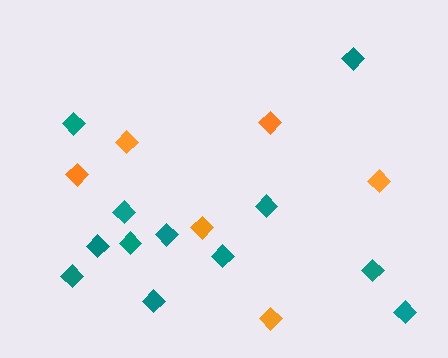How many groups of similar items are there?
There are 2 groups: one group of orange diamonds (6) and one group of teal diamonds (12).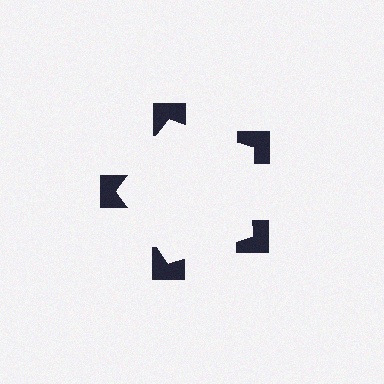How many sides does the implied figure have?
5 sides.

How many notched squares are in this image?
There are 5 — one at each vertex of the illusory pentagon.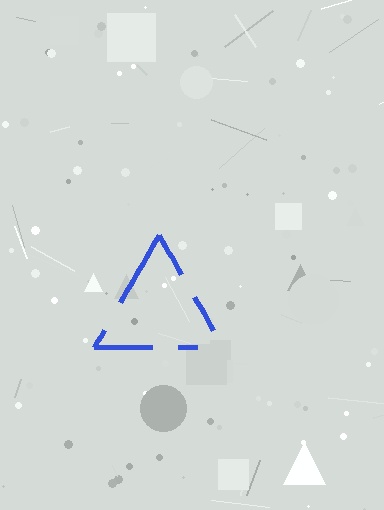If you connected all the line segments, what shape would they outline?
They would outline a triangle.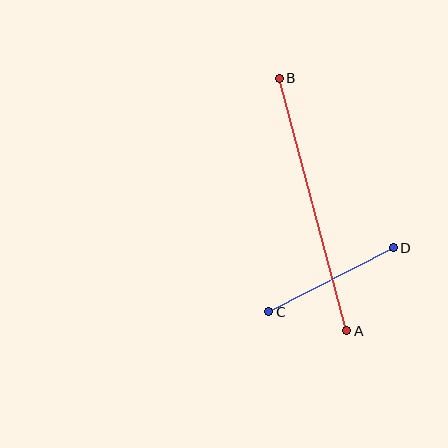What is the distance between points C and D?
The distance is approximately 140 pixels.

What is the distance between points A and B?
The distance is approximately 261 pixels.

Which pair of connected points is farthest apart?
Points A and B are farthest apart.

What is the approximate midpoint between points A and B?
The midpoint is at approximately (313, 204) pixels.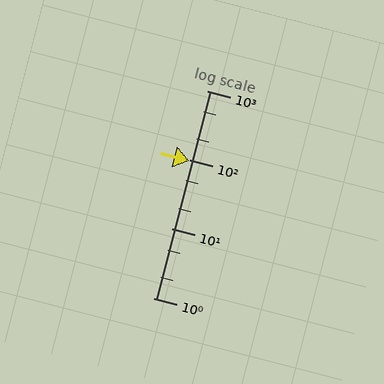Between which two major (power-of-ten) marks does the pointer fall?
The pointer is between 10 and 100.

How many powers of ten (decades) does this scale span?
The scale spans 3 decades, from 1 to 1000.